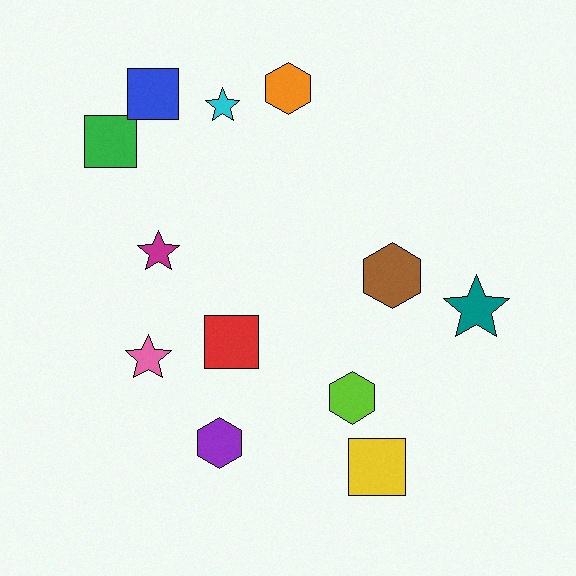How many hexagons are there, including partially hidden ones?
There are 4 hexagons.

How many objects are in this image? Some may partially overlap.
There are 12 objects.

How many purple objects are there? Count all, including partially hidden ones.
There is 1 purple object.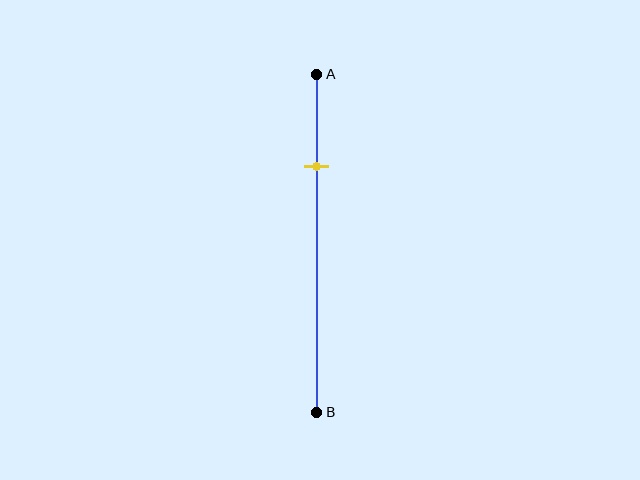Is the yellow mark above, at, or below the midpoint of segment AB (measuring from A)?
The yellow mark is above the midpoint of segment AB.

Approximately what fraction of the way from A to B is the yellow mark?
The yellow mark is approximately 25% of the way from A to B.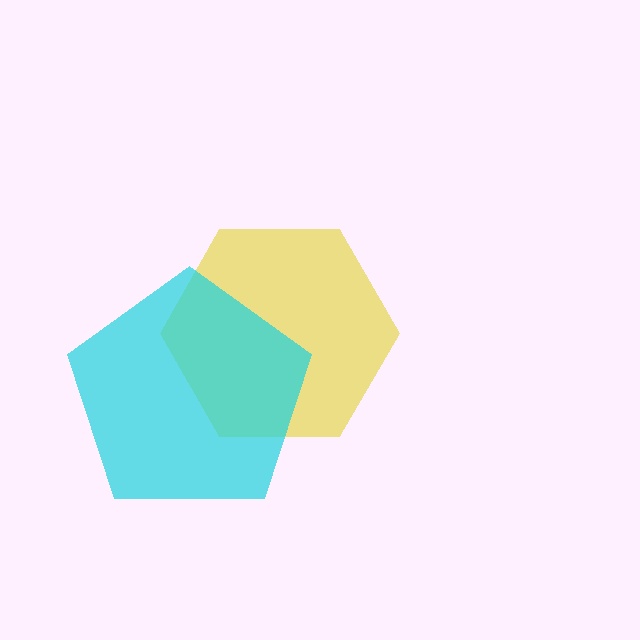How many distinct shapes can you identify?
There are 2 distinct shapes: a yellow hexagon, a cyan pentagon.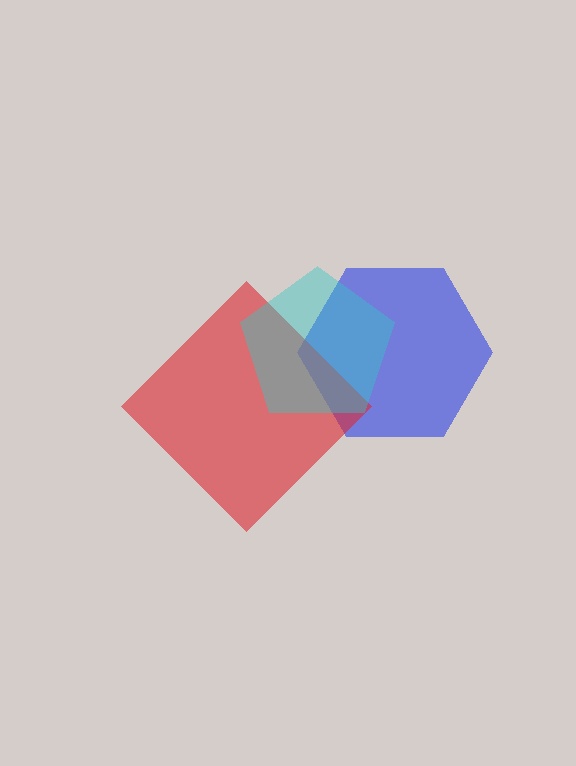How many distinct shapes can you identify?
There are 3 distinct shapes: a blue hexagon, a red diamond, a cyan pentagon.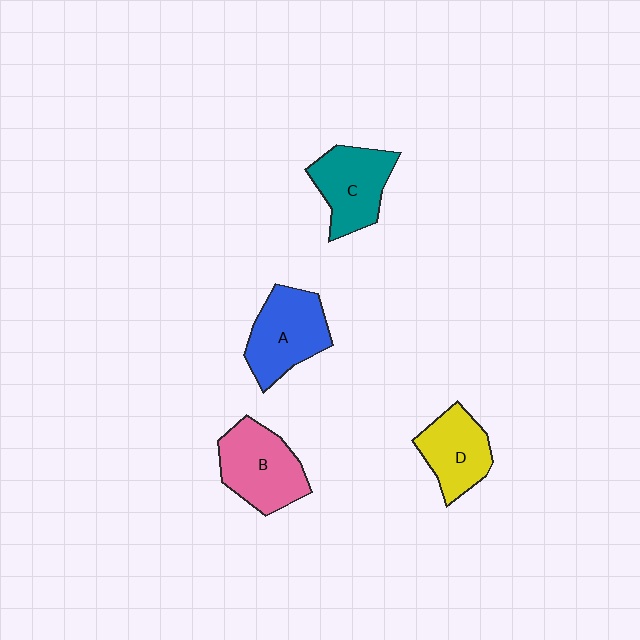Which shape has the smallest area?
Shape D (yellow).